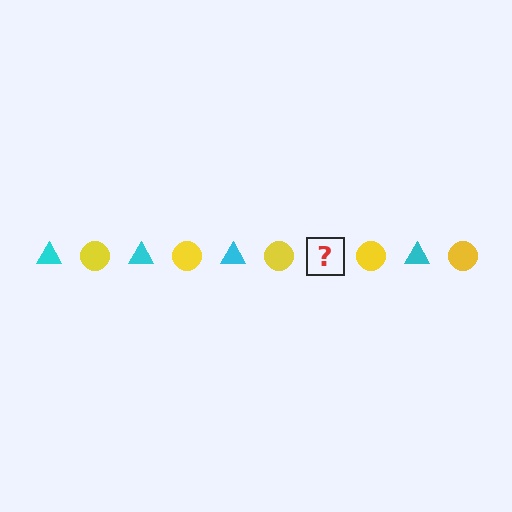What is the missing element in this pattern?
The missing element is a cyan triangle.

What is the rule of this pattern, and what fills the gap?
The rule is that the pattern alternates between cyan triangle and yellow circle. The gap should be filled with a cyan triangle.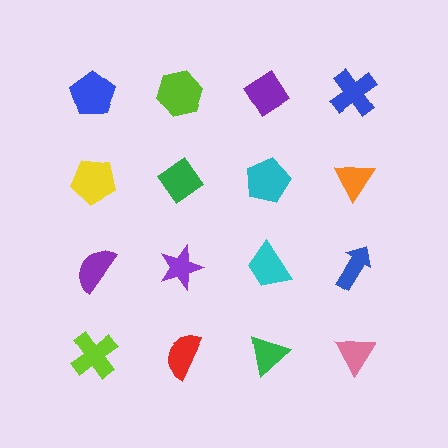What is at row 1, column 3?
A purple diamond.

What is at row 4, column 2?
A red semicircle.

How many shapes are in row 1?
4 shapes.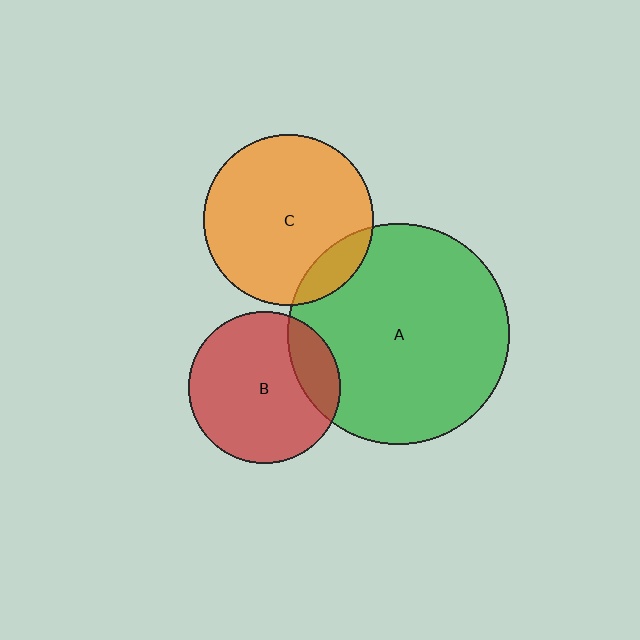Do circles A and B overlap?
Yes.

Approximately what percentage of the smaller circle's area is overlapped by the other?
Approximately 20%.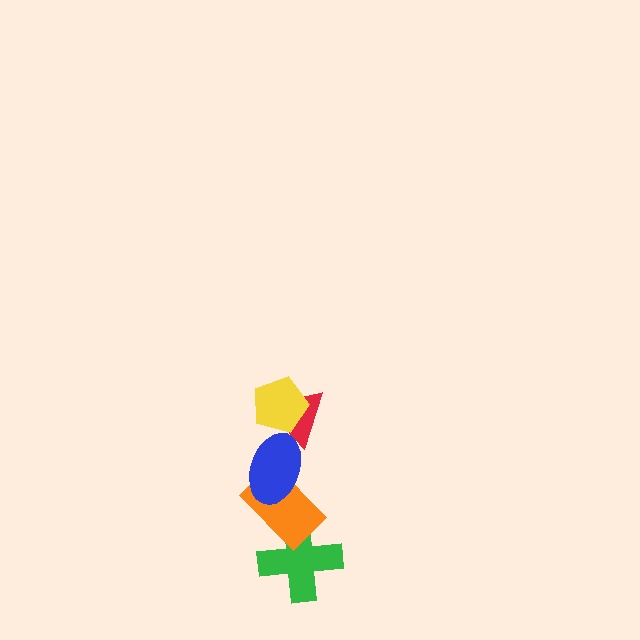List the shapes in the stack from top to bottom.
From top to bottom: the yellow pentagon, the red triangle, the blue ellipse, the orange rectangle, the green cross.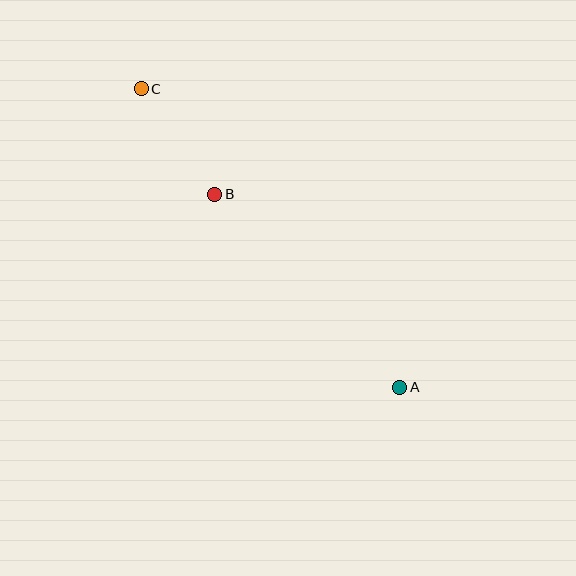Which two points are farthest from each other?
Points A and C are farthest from each other.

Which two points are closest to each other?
Points B and C are closest to each other.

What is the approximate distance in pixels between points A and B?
The distance between A and B is approximately 267 pixels.